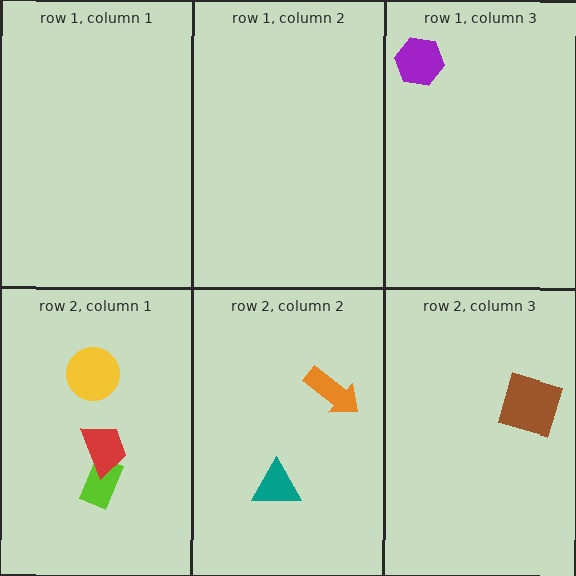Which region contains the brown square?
The row 2, column 3 region.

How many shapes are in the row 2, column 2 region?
2.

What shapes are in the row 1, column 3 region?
The purple hexagon.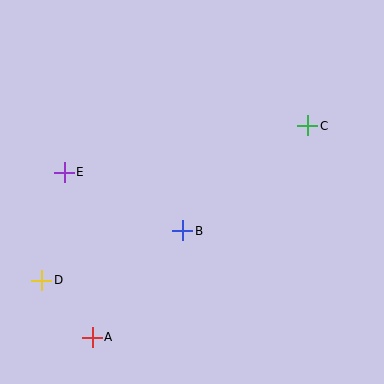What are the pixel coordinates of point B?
Point B is at (182, 231).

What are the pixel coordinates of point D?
Point D is at (42, 280).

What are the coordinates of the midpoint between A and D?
The midpoint between A and D is at (67, 309).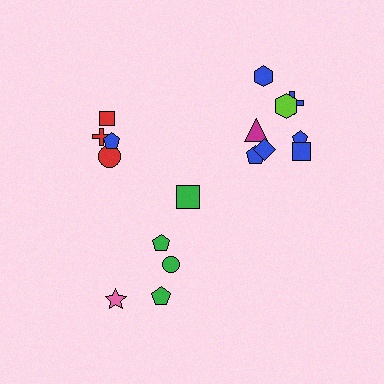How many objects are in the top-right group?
There are 8 objects.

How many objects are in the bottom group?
There are 5 objects.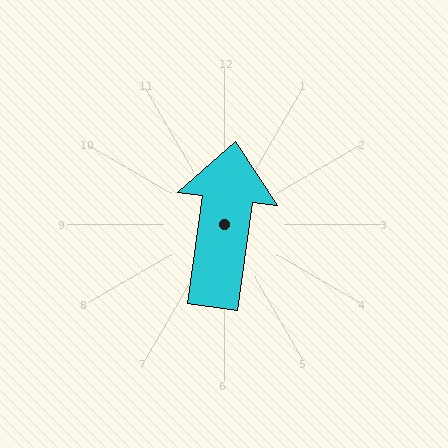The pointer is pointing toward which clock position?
Roughly 12 o'clock.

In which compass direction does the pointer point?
North.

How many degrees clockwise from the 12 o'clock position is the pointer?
Approximately 8 degrees.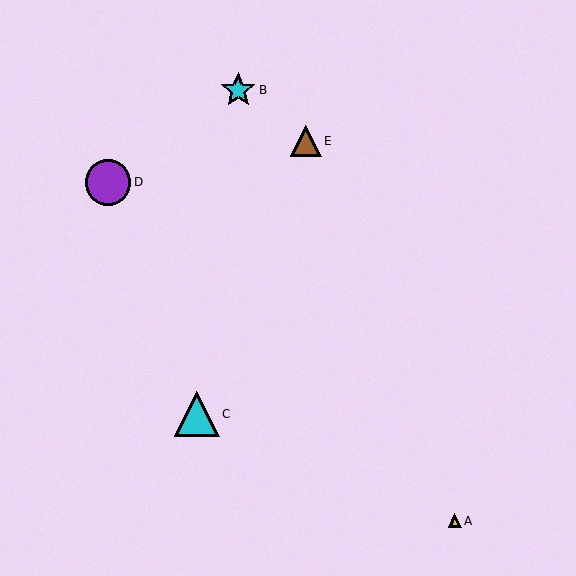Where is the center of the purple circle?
The center of the purple circle is at (108, 182).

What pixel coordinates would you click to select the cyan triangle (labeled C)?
Click at (197, 414) to select the cyan triangle C.